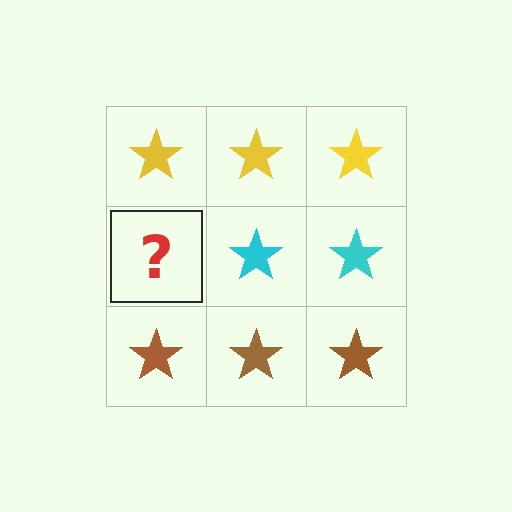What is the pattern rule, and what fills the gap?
The rule is that each row has a consistent color. The gap should be filled with a cyan star.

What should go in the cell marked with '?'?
The missing cell should contain a cyan star.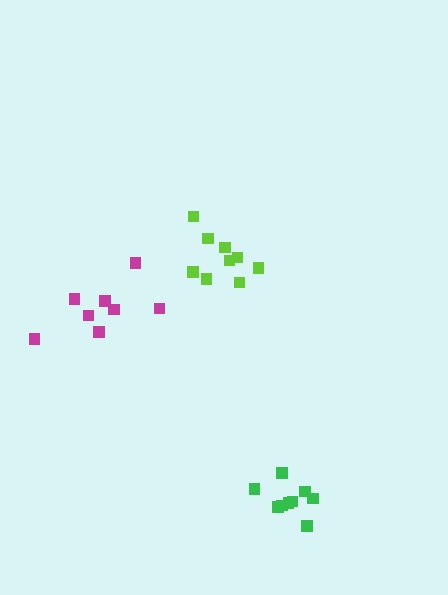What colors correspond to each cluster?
The clusters are colored: lime, green, magenta.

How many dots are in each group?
Group 1: 9 dots, Group 2: 9 dots, Group 3: 8 dots (26 total).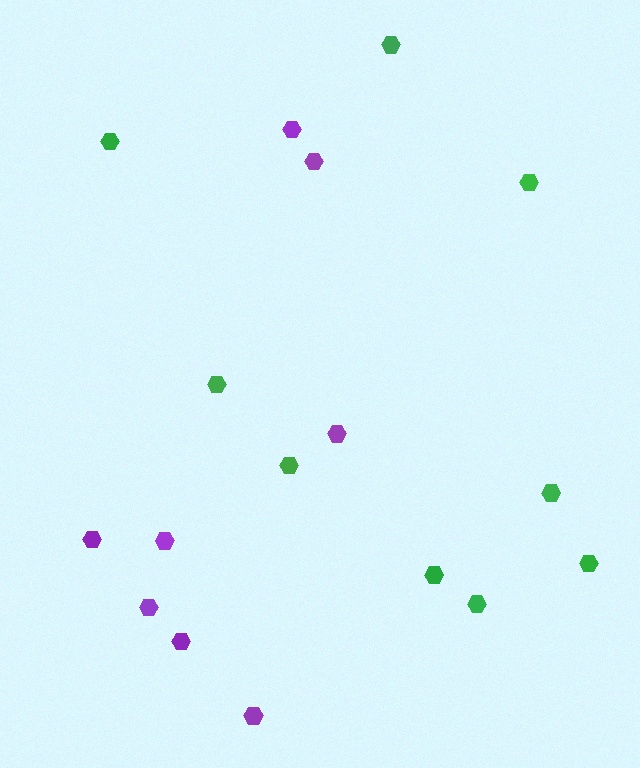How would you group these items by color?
There are 2 groups: one group of purple hexagons (8) and one group of green hexagons (9).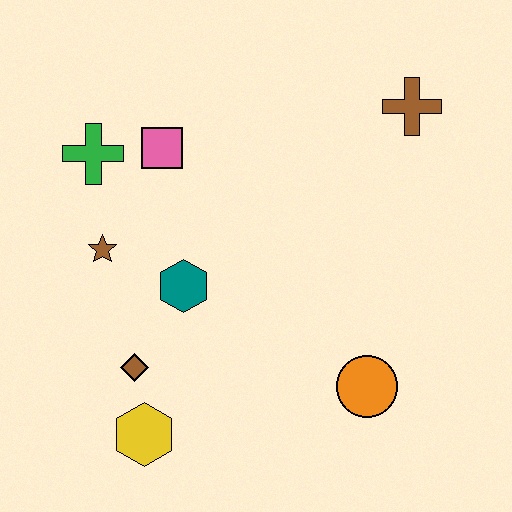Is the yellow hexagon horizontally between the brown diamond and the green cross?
No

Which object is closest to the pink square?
The green cross is closest to the pink square.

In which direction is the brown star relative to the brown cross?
The brown star is to the left of the brown cross.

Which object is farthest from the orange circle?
The green cross is farthest from the orange circle.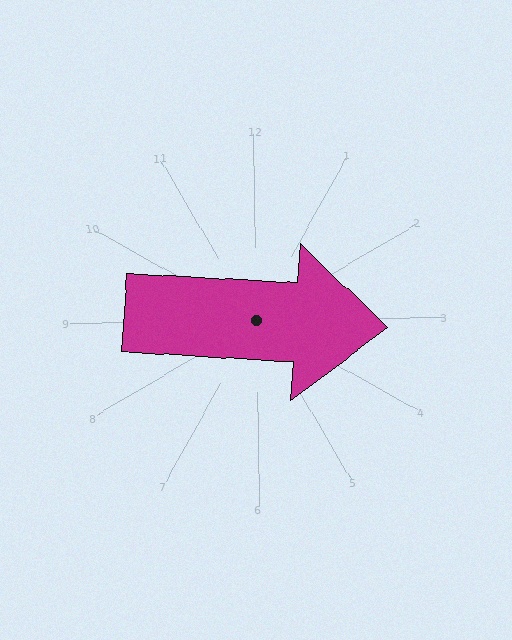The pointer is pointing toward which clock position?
Roughly 3 o'clock.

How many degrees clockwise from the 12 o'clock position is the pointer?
Approximately 94 degrees.